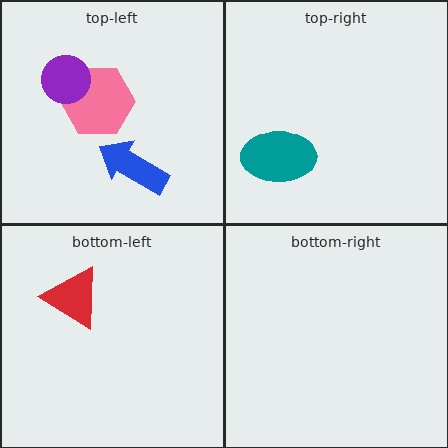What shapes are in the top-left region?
The pink hexagon, the blue arrow, the purple circle.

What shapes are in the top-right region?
The teal ellipse.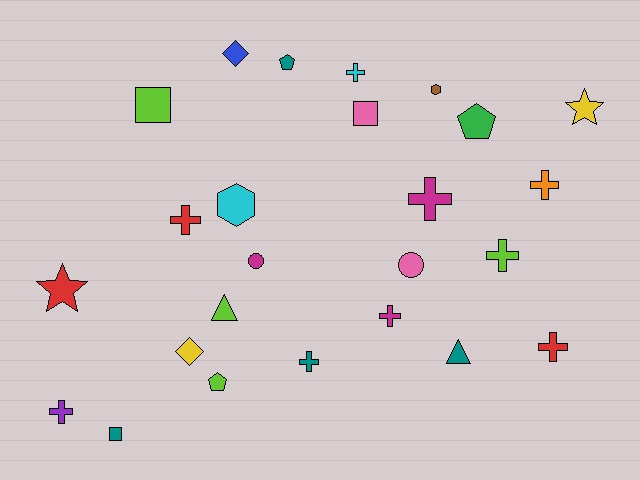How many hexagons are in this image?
There are 2 hexagons.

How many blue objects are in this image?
There is 1 blue object.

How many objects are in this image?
There are 25 objects.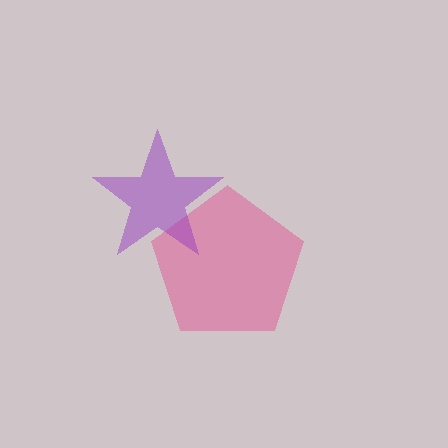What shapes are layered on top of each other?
The layered shapes are: a pink pentagon, a purple star.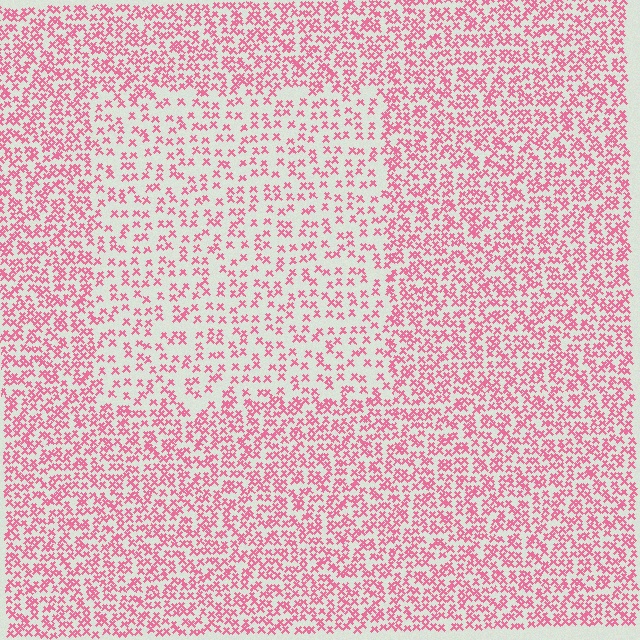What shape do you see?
I see a rectangle.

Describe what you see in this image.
The image contains small pink elements arranged at two different densities. A rectangle-shaped region is visible where the elements are less densely packed than the surrounding area.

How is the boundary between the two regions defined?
The boundary is defined by a change in element density (approximately 1.9x ratio). All elements are the same color, size, and shape.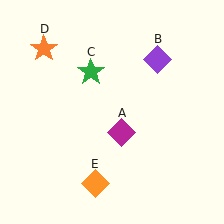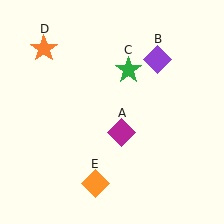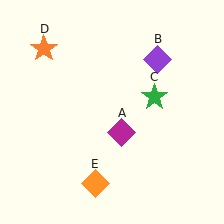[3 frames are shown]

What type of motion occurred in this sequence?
The green star (object C) rotated clockwise around the center of the scene.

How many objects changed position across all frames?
1 object changed position: green star (object C).